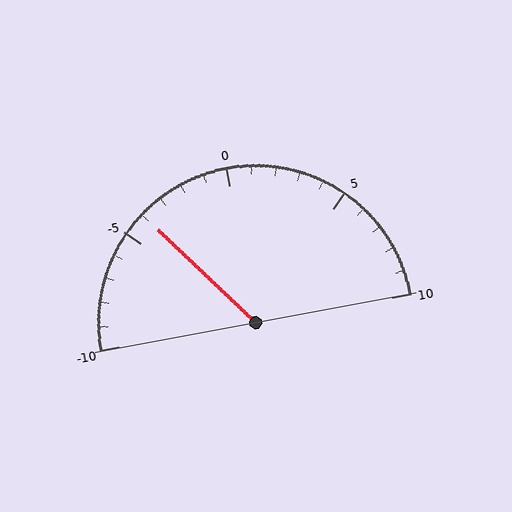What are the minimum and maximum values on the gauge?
The gauge ranges from -10 to 10.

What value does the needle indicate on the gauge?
The needle indicates approximately -4.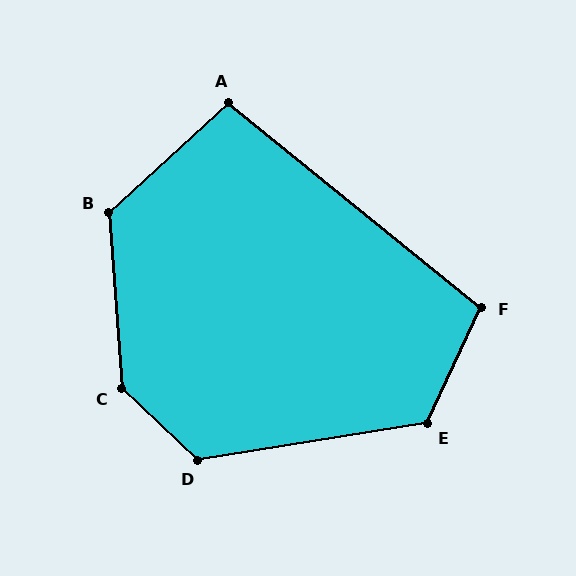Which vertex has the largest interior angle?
C, at approximately 138 degrees.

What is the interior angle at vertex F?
Approximately 104 degrees (obtuse).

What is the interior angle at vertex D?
Approximately 128 degrees (obtuse).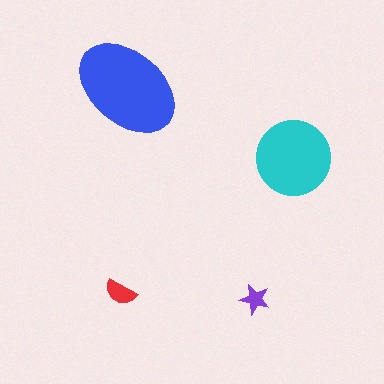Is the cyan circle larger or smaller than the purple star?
Larger.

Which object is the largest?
The blue ellipse.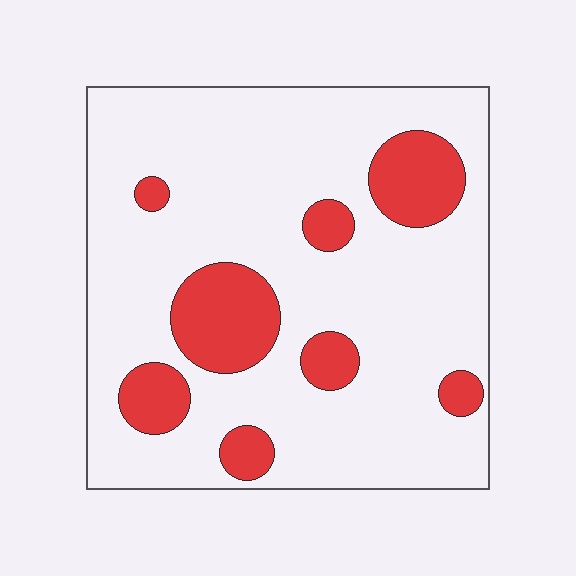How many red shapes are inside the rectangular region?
8.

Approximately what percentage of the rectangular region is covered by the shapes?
Approximately 20%.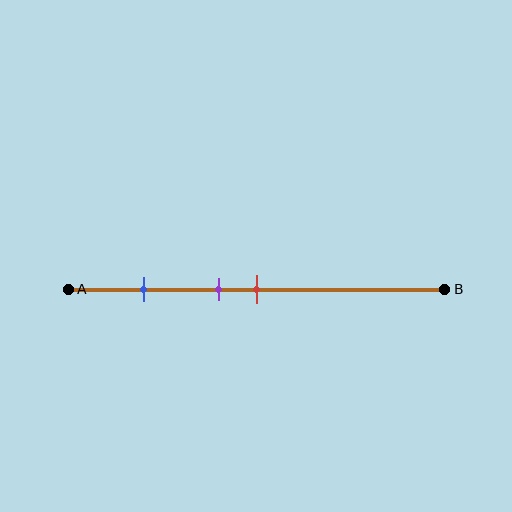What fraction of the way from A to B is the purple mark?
The purple mark is approximately 40% (0.4) of the way from A to B.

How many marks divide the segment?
There are 3 marks dividing the segment.